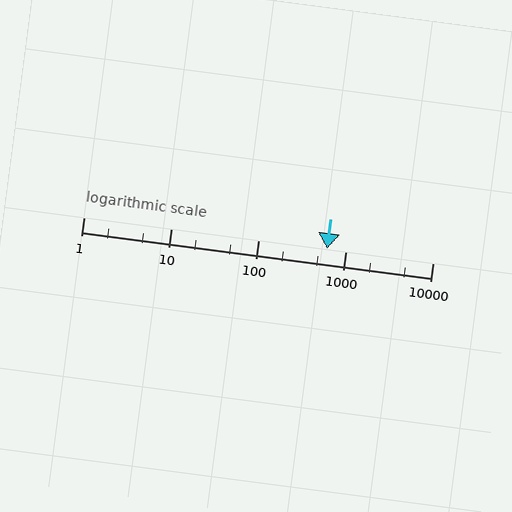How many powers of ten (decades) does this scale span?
The scale spans 4 decades, from 1 to 10000.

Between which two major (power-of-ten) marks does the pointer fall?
The pointer is between 100 and 1000.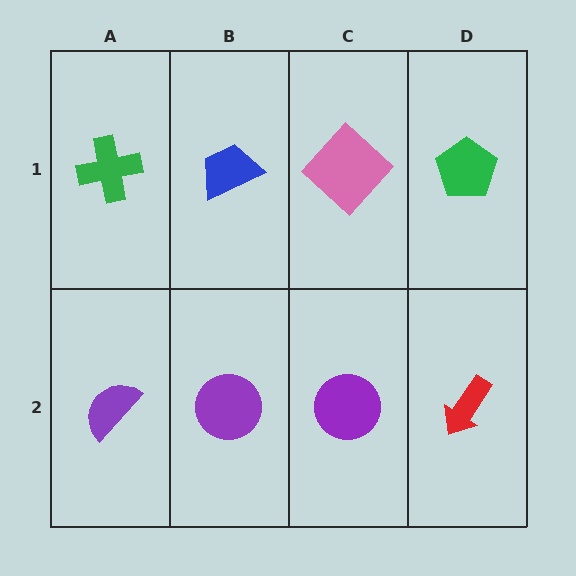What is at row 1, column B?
A blue trapezoid.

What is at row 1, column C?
A pink diamond.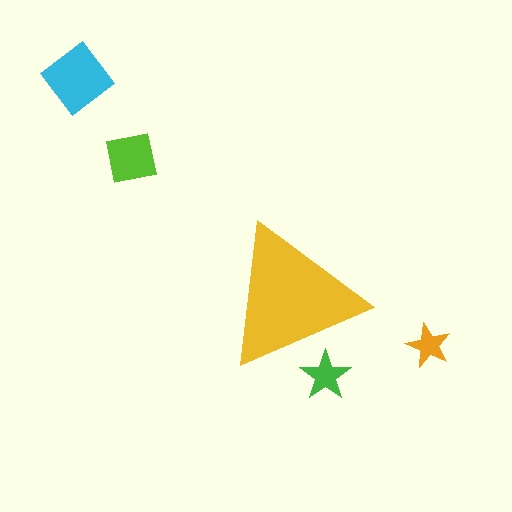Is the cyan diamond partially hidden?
No, the cyan diamond is fully visible.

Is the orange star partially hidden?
No, the orange star is fully visible.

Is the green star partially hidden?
Yes, the green star is partially hidden behind the yellow triangle.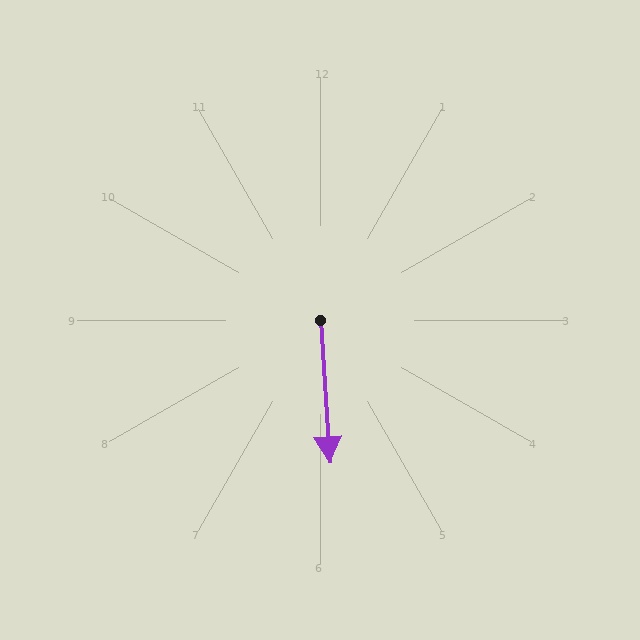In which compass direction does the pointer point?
South.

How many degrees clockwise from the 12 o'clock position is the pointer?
Approximately 176 degrees.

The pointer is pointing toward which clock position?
Roughly 6 o'clock.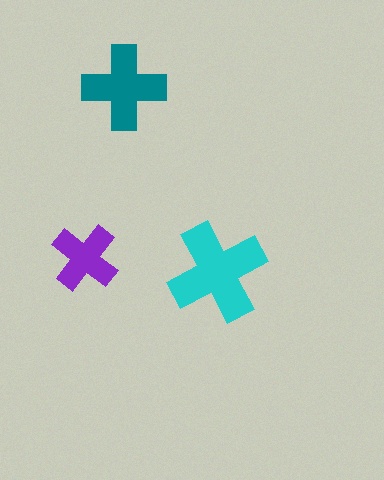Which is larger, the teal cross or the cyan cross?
The cyan one.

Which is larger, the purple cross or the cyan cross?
The cyan one.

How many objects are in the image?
There are 3 objects in the image.